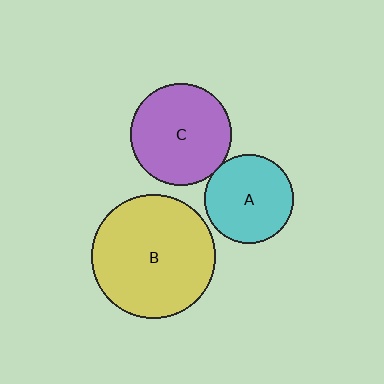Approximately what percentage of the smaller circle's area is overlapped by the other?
Approximately 5%.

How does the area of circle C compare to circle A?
Approximately 1.3 times.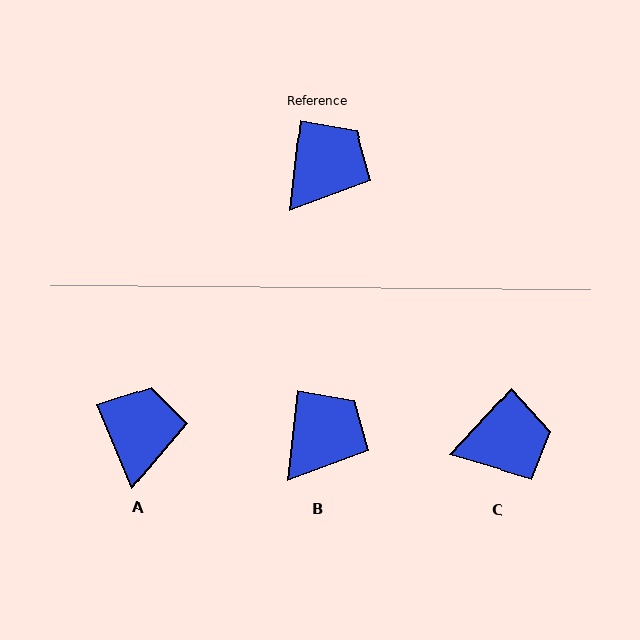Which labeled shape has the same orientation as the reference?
B.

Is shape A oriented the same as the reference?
No, it is off by about 29 degrees.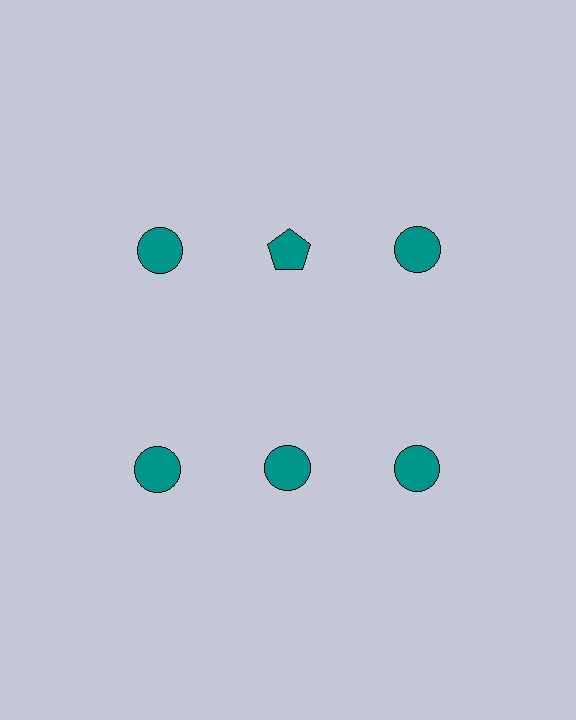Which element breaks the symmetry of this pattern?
The teal pentagon in the top row, second from left column breaks the symmetry. All other shapes are teal circles.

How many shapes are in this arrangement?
There are 6 shapes arranged in a grid pattern.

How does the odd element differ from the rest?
It has a different shape: pentagon instead of circle.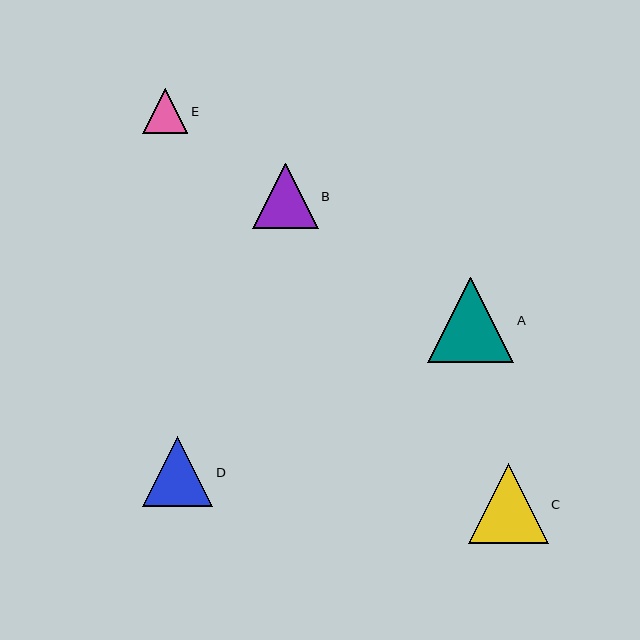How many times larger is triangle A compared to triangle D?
Triangle A is approximately 1.2 times the size of triangle D.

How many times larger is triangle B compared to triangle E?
Triangle B is approximately 1.5 times the size of triangle E.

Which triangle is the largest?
Triangle A is the largest with a size of approximately 86 pixels.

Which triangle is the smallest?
Triangle E is the smallest with a size of approximately 45 pixels.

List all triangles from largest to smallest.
From largest to smallest: A, C, D, B, E.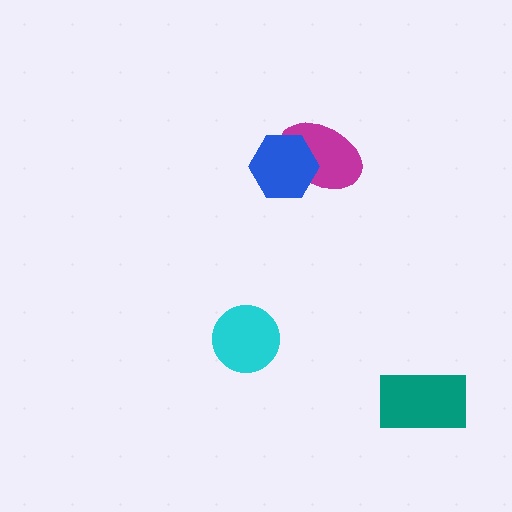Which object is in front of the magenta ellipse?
The blue hexagon is in front of the magenta ellipse.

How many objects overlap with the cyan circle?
0 objects overlap with the cyan circle.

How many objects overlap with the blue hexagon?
1 object overlaps with the blue hexagon.